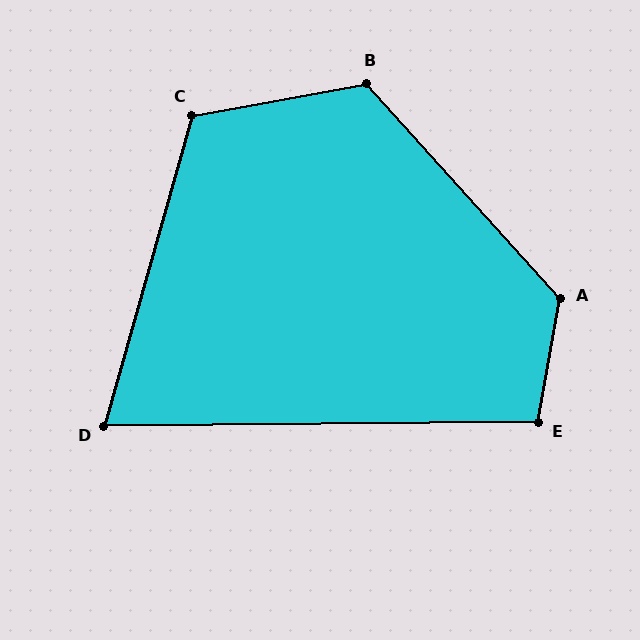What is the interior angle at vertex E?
Approximately 101 degrees (obtuse).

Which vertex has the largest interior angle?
A, at approximately 128 degrees.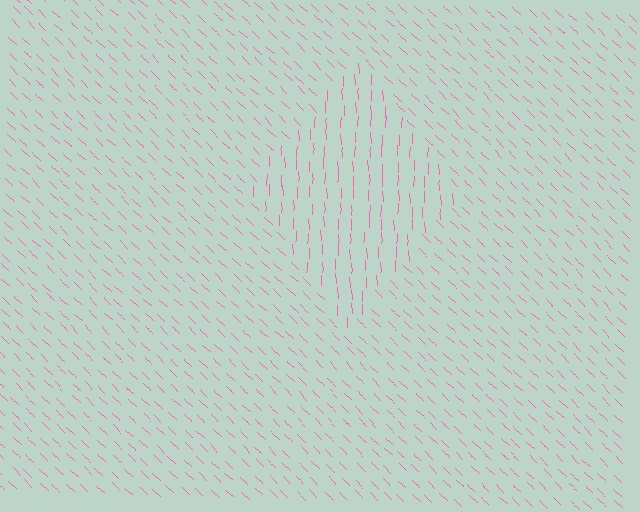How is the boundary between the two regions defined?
The boundary is defined purely by a change in line orientation (approximately 45 degrees difference). All lines are the same color and thickness.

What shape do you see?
I see a diamond.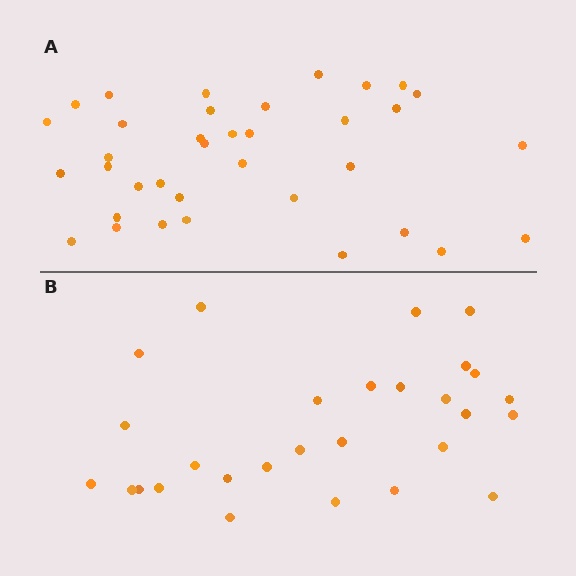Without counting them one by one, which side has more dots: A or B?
Region A (the top region) has more dots.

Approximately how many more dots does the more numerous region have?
Region A has roughly 8 or so more dots than region B.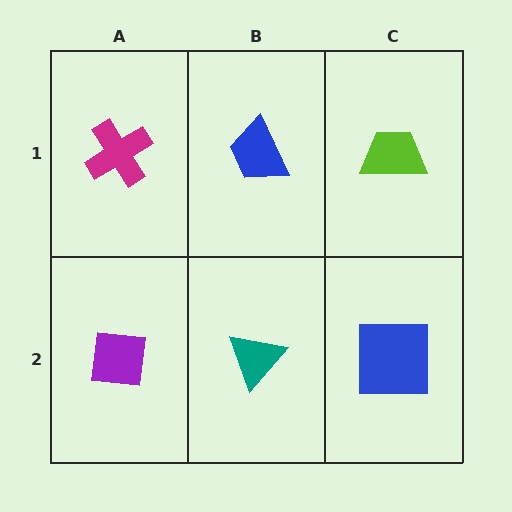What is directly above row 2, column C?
A lime trapezoid.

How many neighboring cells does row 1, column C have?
2.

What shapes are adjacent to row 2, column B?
A blue trapezoid (row 1, column B), a purple square (row 2, column A), a blue square (row 2, column C).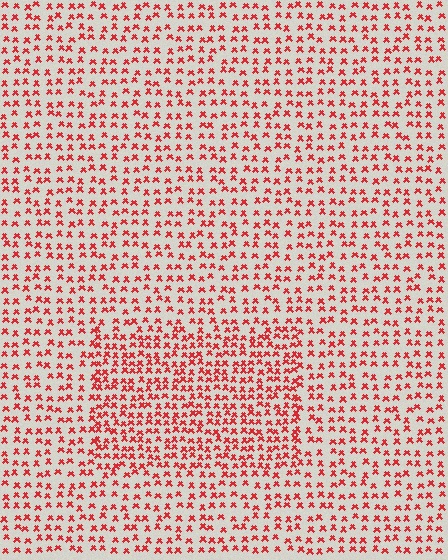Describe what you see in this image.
The image contains small red elements arranged at two different densities. A rectangle-shaped region is visible where the elements are more densely packed than the surrounding area.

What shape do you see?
I see a rectangle.